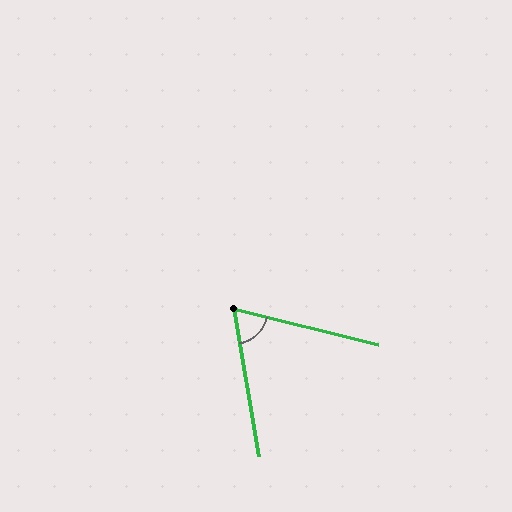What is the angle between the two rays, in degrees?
Approximately 67 degrees.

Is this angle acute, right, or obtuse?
It is acute.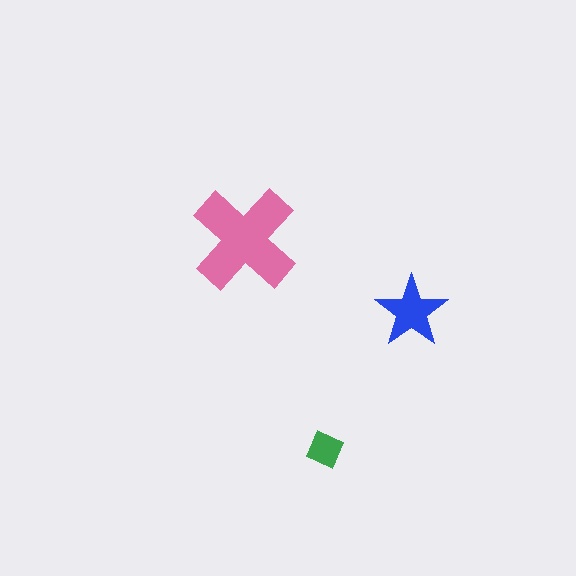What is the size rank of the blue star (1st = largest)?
2nd.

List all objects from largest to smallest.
The pink cross, the blue star, the green diamond.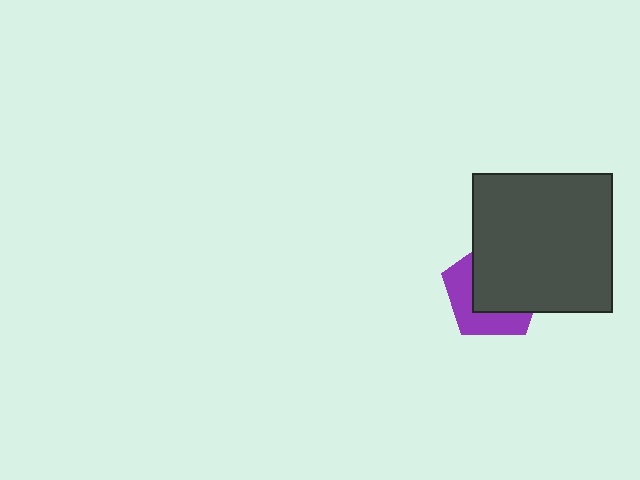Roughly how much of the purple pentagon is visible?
A small part of it is visible (roughly 40%).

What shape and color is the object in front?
The object in front is a dark gray square.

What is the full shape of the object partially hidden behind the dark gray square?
The partially hidden object is a purple pentagon.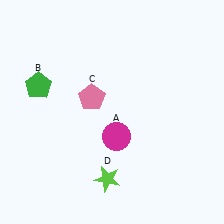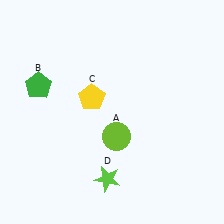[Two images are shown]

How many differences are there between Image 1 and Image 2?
There are 2 differences between the two images.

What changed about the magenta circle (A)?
In Image 1, A is magenta. In Image 2, it changed to lime.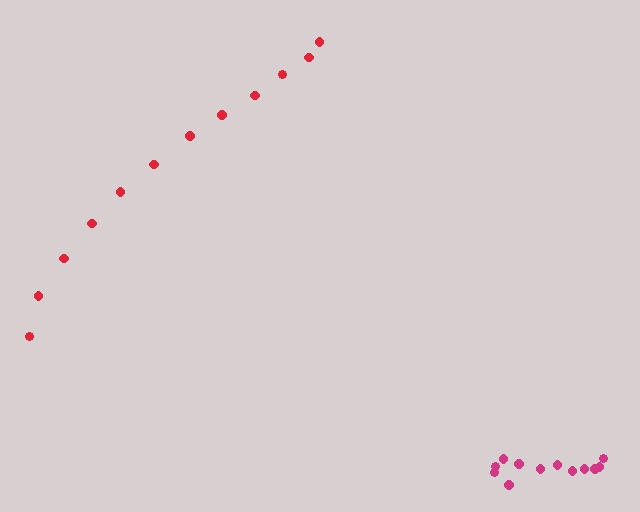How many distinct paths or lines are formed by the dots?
There are 2 distinct paths.